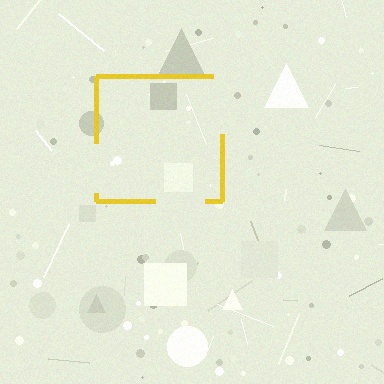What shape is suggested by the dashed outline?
The dashed outline suggests a square.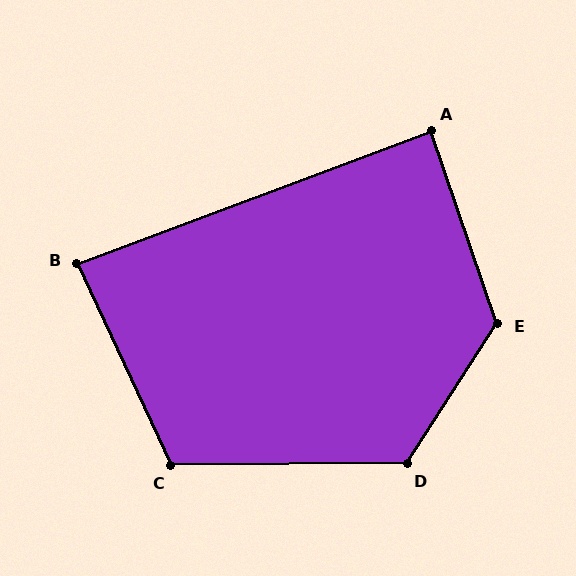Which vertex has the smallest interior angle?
B, at approximately 85 degrees.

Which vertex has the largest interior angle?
E, at approximately 128 degrees.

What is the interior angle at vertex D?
Approximately 123 degrees (obtuse).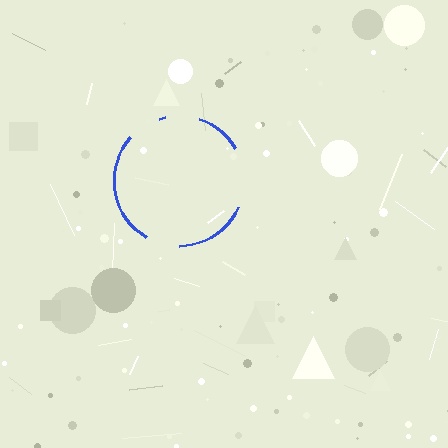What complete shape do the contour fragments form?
The contour fragments form a circle.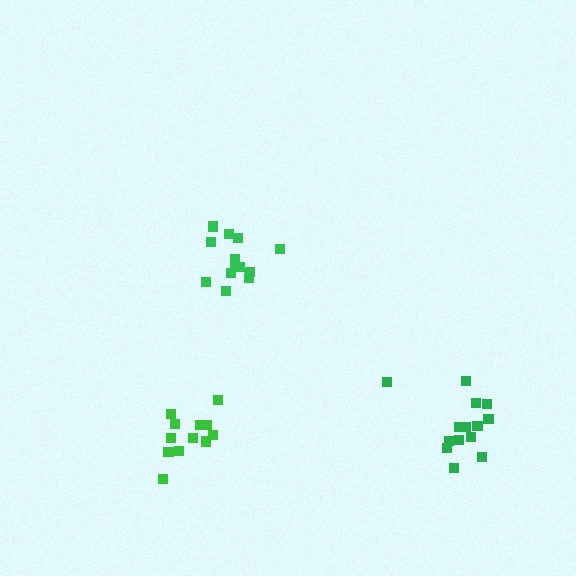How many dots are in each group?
Group 1: 13 dots, Group 2: 14 dots, Group 3: 12 dots (39 total).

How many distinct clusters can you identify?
There are 3 distinct clusters.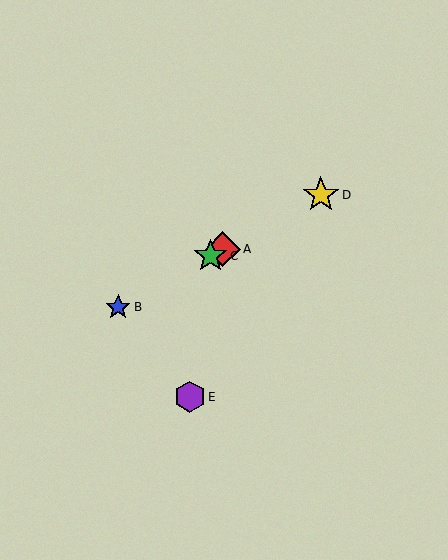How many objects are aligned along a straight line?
4 objects (A, B, C, D) are aligned along a straight line.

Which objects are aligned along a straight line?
Objects A, B, C, D are aligned along a straight line.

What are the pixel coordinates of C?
Object C is at (211, 256).